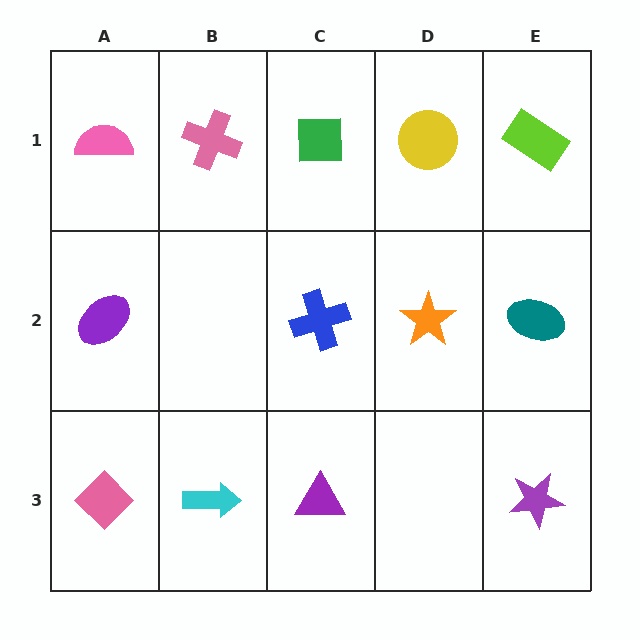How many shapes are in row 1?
5 shapes.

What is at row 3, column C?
A purple triangle.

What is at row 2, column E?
A teal ellipse.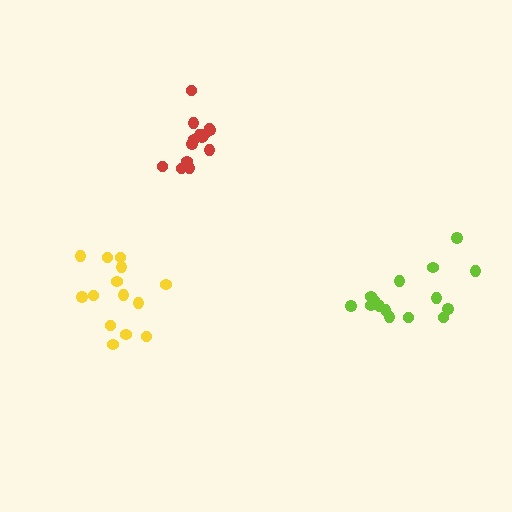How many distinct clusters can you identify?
There are 3 distinct clusters.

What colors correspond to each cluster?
The clusters are colored: lime, yellow, red.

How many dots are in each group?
Group 1: 15 dots, Group 2: 14 dots, Group 3: 14 dots (43 total).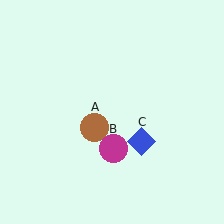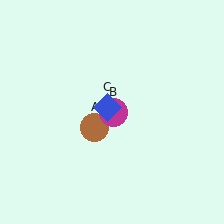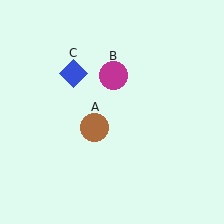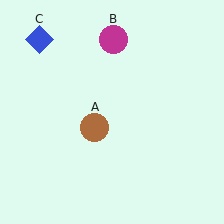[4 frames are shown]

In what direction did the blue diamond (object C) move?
The blue diamond (object C) moved up and to the left.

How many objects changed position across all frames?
2 objects changed position: magenta circle (object B), blue diamond (object C).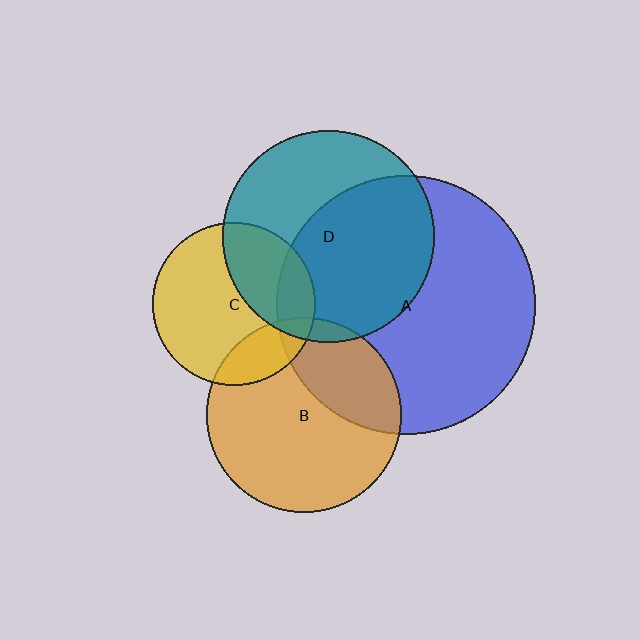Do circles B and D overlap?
Yes.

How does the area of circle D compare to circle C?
Approximately 1.7 times.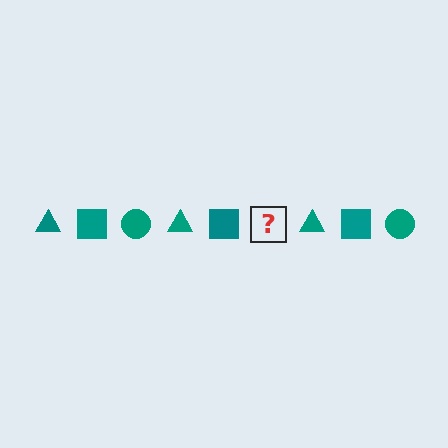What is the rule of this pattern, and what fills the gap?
The rule is that the pattern cycles through triangle, square, circle shapes in teal. The gap should be filled with a teal circle.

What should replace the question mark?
The question mark should be replaced with a teal circle.